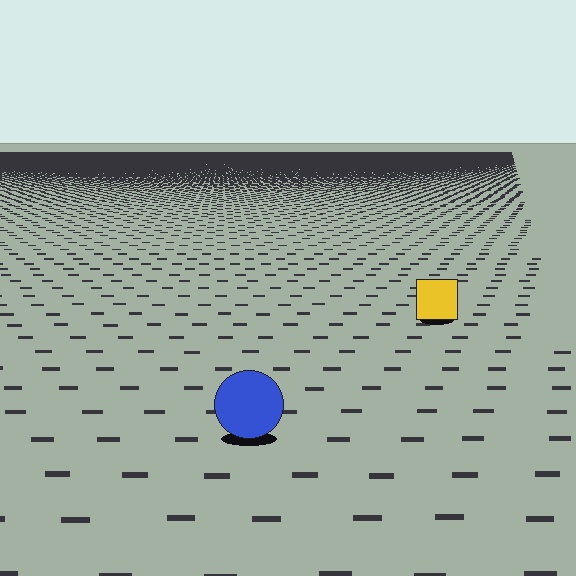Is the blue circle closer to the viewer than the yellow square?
Yes. The blue circle is closer — you can tell from the texture gradient: the ground texture is coarser near it.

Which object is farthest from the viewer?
The yellow square is farthest from the viewer. It appears smaller and the ground texture around it is denser.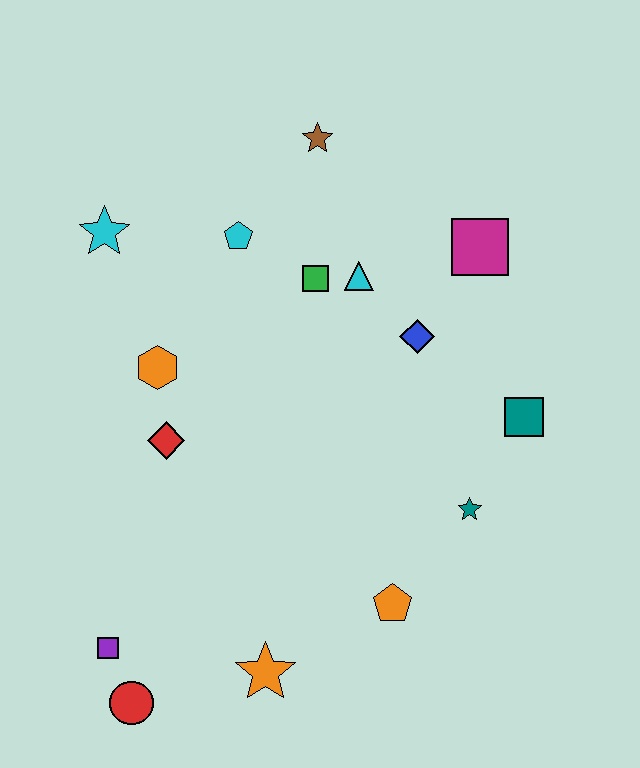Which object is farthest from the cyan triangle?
The red circle is farthest from the cyan triangle.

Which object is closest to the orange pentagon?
The teal star is closest to the orange pentagon.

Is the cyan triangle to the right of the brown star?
Yes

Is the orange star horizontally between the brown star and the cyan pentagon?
Yes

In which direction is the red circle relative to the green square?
The red circle is below the green square.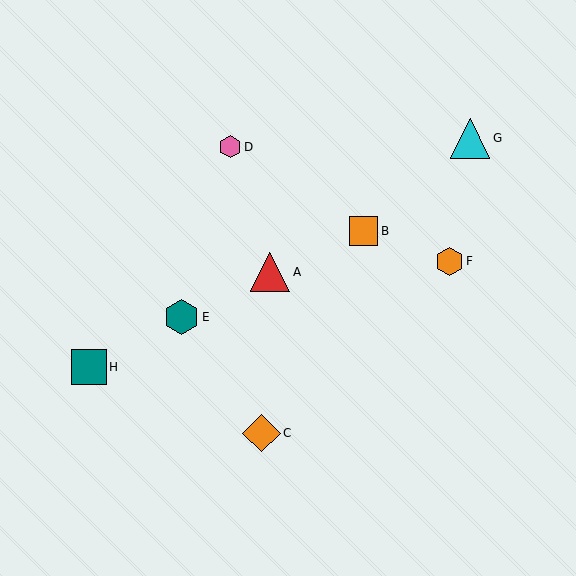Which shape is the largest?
The cyan triangle (labeled G) is the largest.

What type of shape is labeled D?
Shape D is a pink hexagon.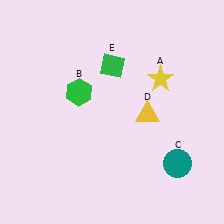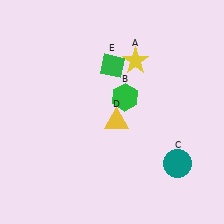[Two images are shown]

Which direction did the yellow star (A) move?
The yellow star (A) moved left.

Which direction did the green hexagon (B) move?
The green hexagon (B) moved right.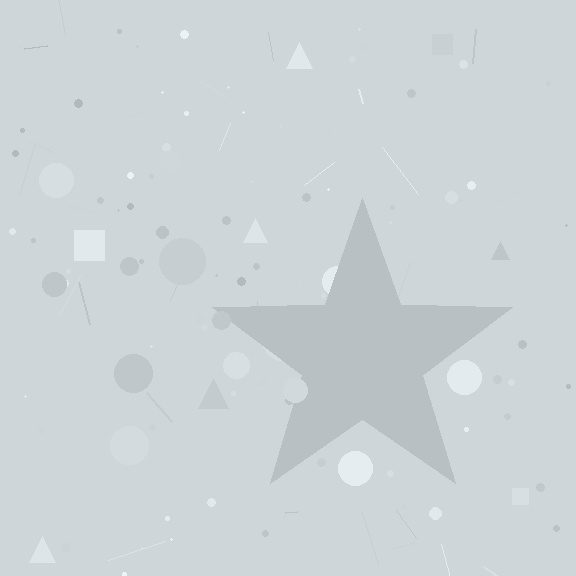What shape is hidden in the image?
A star is hidden in the image.